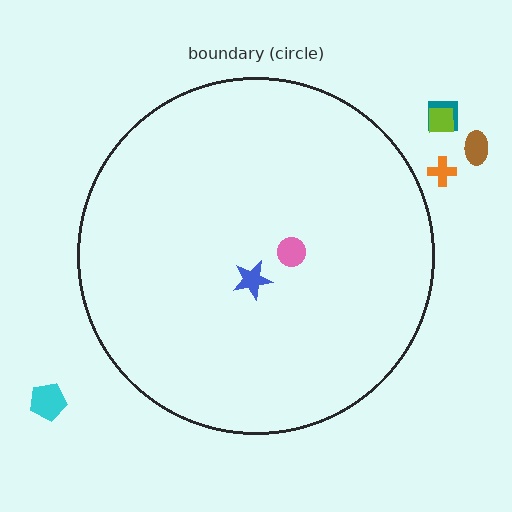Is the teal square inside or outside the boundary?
Outside.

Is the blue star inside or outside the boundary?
Inside.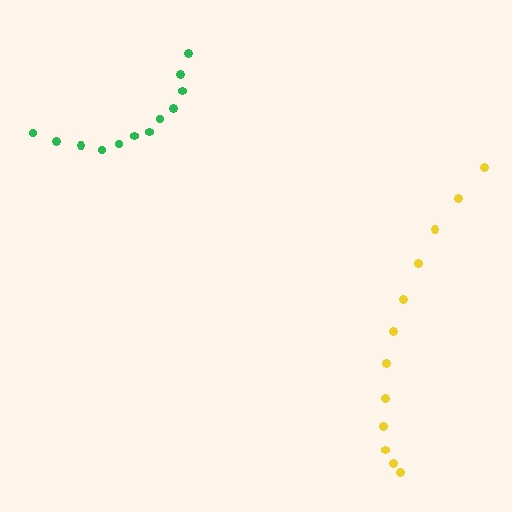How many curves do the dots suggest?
There are 2 distinct paths.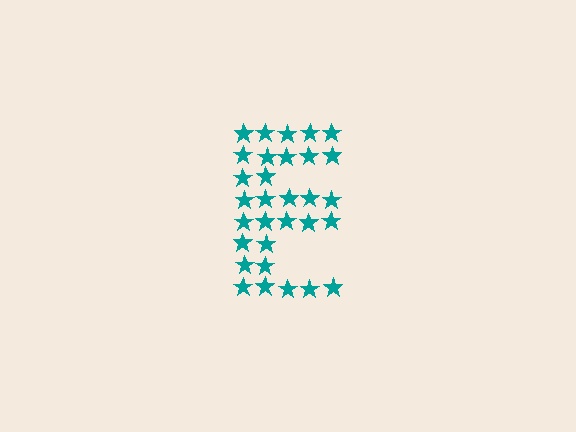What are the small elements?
The small elements are stars.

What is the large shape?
The large shape is the letter E.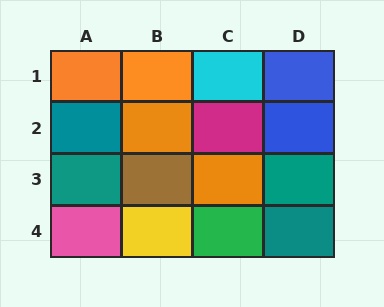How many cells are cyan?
1 cell is cyan.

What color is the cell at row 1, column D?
Blue.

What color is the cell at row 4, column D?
Teal.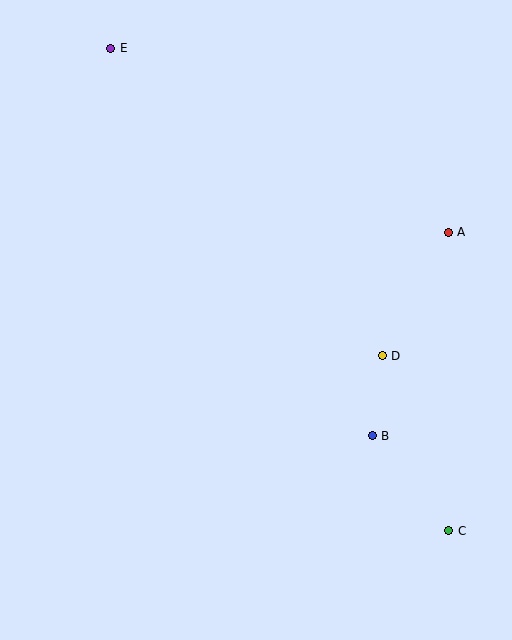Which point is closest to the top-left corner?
Point E is closest to the top-left corner.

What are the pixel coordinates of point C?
Point C is at (449, 531).